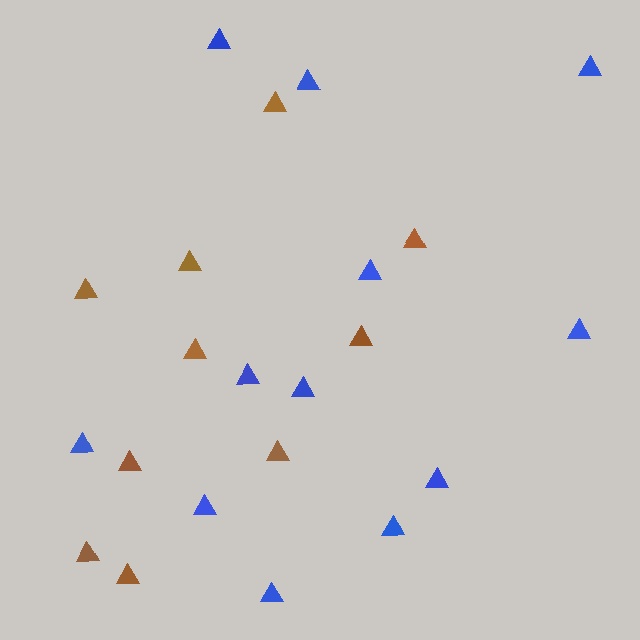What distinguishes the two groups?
There are 2 groups: one group of blue triangles (12) and one group of brown triangles (10).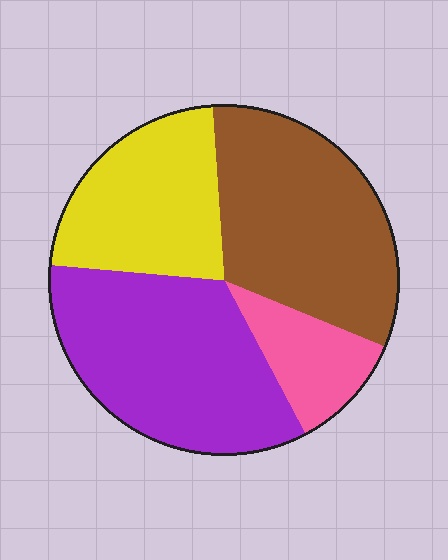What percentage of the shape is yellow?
Yellow covers about 25% of the shape.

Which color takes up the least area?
Pink, at roughly 10%.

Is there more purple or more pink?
Purple.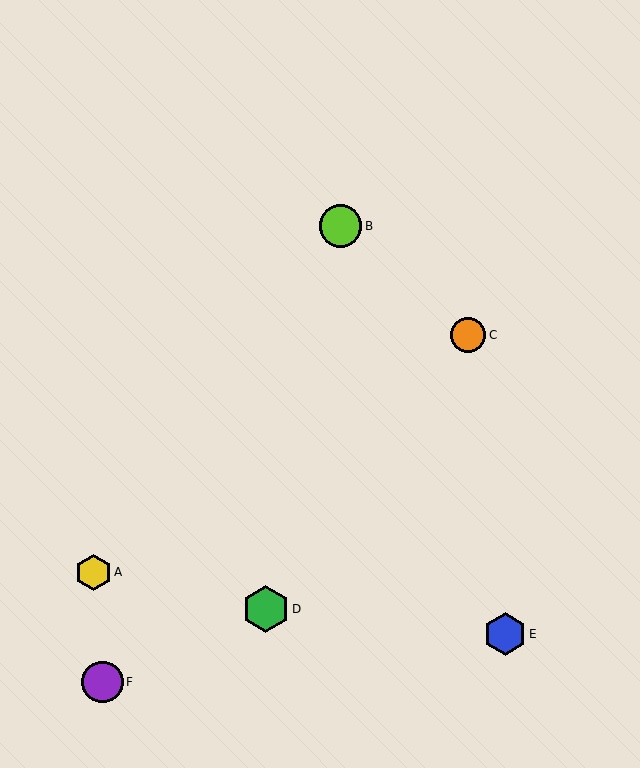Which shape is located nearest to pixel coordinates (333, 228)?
The lime circle (labeled B) at (341, 226) is nearest to that location.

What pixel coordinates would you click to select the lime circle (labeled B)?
Click at (341, 226) to select the lime circle B.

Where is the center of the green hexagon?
The center of the green hexagon is at (266, 609).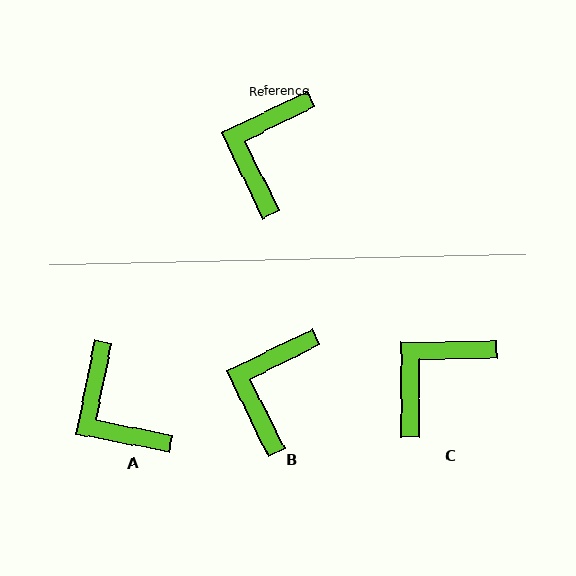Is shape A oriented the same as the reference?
No, it is off by about 52 degrees.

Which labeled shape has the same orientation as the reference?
B.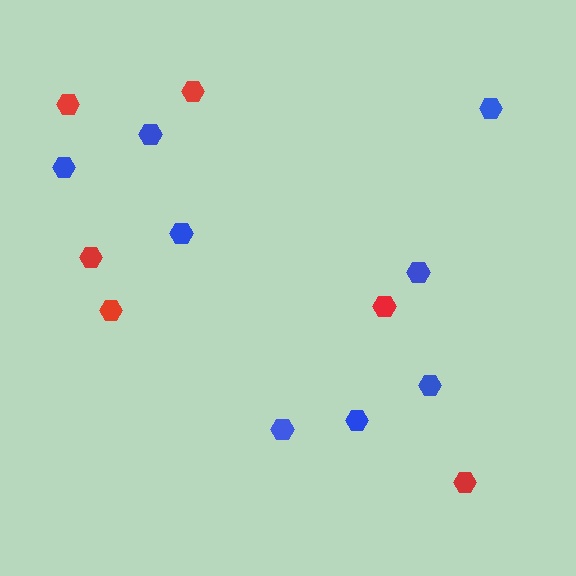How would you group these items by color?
There are 2 groups: one group of blue hexagons (8) and one group of red hexagons (6).